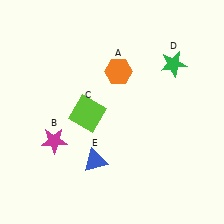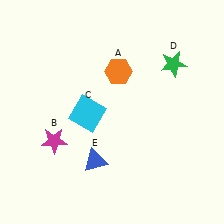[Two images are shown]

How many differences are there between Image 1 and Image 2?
There is 1 difference between the two images.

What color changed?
The square (C) changed from lime in Image 1 to cyan in Image 2.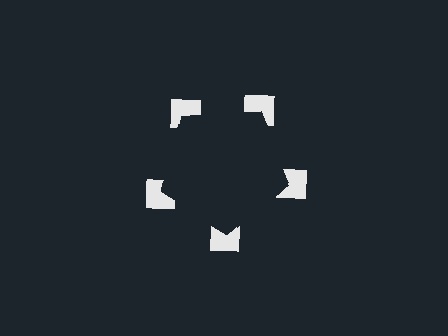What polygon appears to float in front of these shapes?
An illusory pentagon — its edges are inferred from the aligned wedge cuts in the notched squares, not physically drawn.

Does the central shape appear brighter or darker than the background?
It typically appears slightly darker than the background, even though no actual brightness change is drawn.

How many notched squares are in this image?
There are 5 — one at each vertex of the illusory pentagon.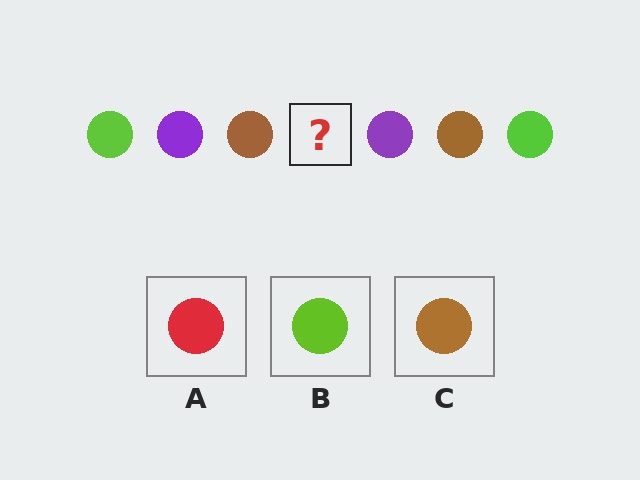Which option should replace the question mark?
Option B.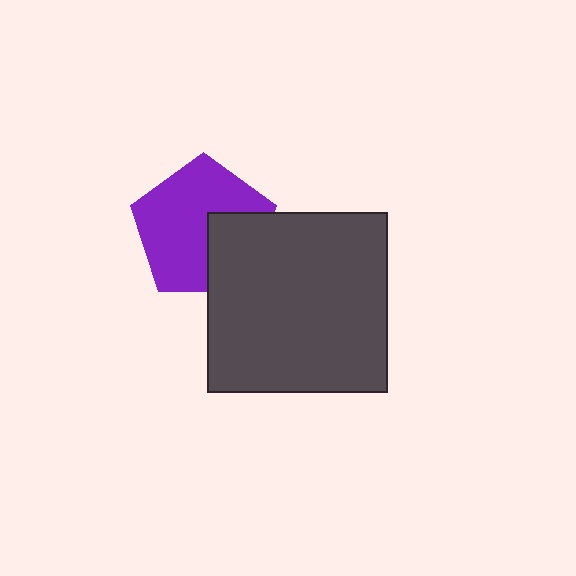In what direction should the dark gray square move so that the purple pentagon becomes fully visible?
The dark gray square should move toward the lower-right. That is the shortest direction to clear the overlap and leave the purple pentagon fully visible.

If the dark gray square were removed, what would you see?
You would see the complete purple pentagon.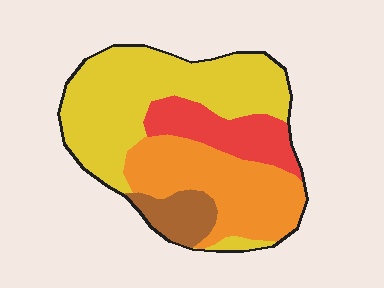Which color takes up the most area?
Yellow, at roughly 45%.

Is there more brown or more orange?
Orange.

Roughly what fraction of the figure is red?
Red takes up about one sixth (1/6) of the figure.